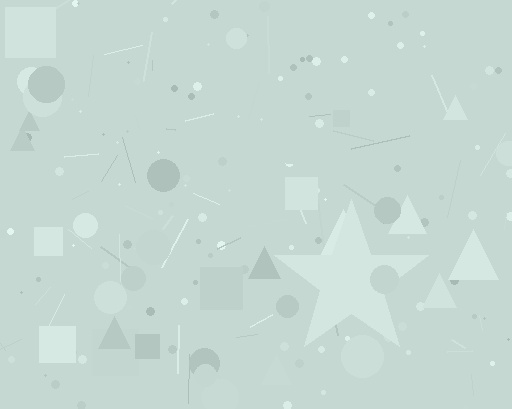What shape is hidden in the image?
A star is hidden in the image.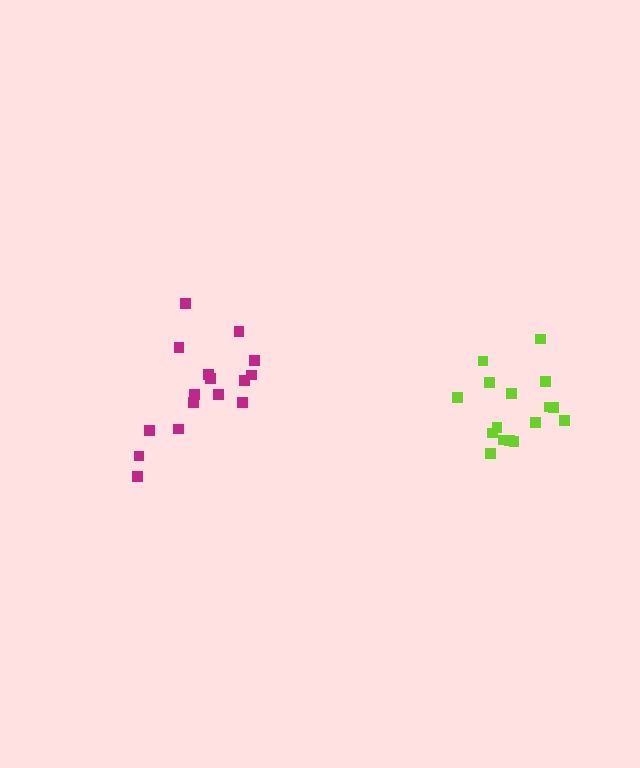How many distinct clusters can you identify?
There are 2 distinct clusters.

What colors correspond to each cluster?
The clusters are colored: magenta, lime.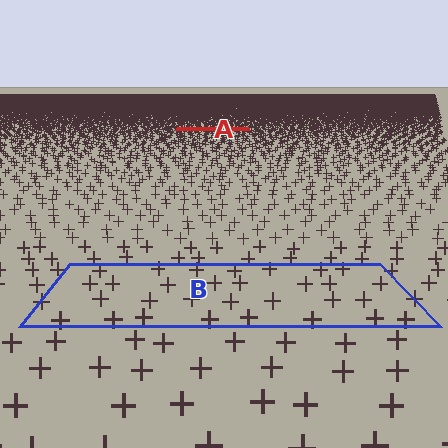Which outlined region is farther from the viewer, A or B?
Region A is farther from the viewer — the texture elements inside it appear smaller and more densely packed.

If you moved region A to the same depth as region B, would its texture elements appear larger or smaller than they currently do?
They would appear larger. At a closer depth, the same texture elements are projected at a bigger on-screen size.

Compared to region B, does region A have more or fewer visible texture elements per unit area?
Region A has more texture elements per unit area — they are packed more densely because it is farther away.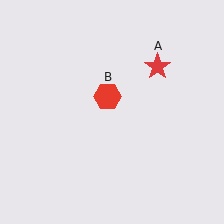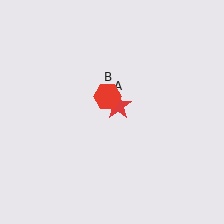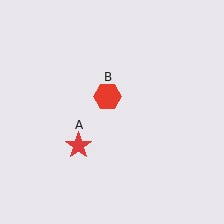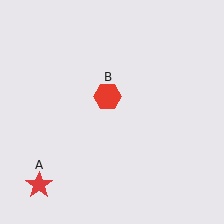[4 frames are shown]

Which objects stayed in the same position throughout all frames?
Red hexagon (object B) remained stationary.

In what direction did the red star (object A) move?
The red star (object A) moved down and to the left.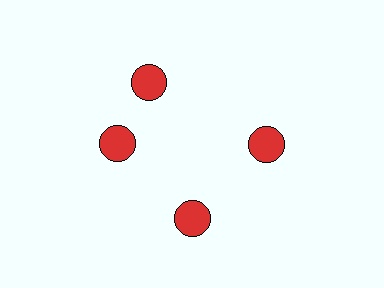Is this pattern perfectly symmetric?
No. The 4 red circles are arranged in a ring, but one element near the 12 o'clock position is rotated out of alignment along the ring, breaking the 4-fold rotational symmetry.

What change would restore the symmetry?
The symmetry would be restored by rotating it back into even spacing with its neighbors so that all 4 circles sit at equal angles and equal distance from the center.